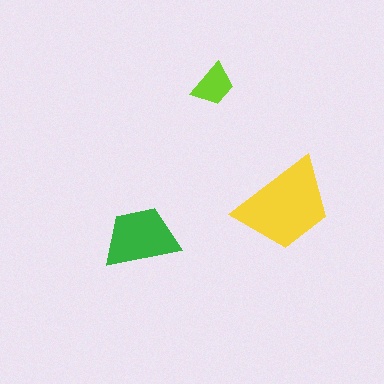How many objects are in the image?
There are 3 objects in the image.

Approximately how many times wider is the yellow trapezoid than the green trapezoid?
About 1.5 times wider.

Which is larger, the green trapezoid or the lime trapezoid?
The green one.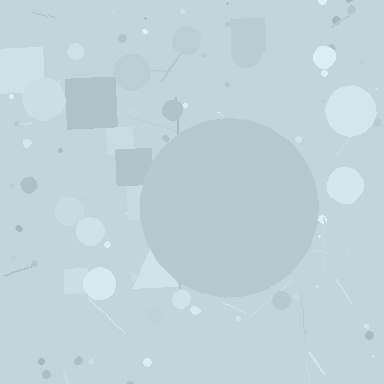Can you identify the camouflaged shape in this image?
The camouflaged shape is a circle.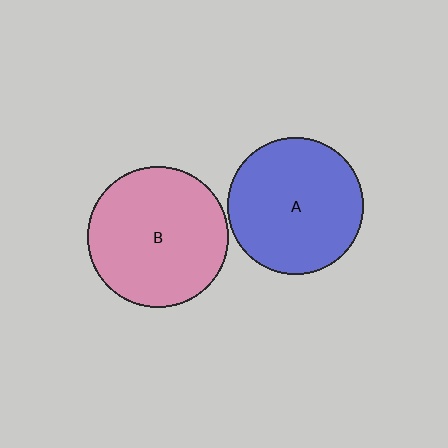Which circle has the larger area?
Circle B (pink).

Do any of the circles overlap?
No, none of the circles overlap.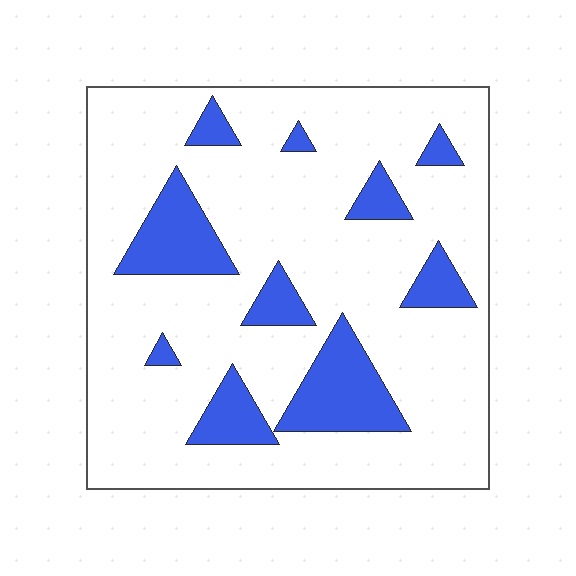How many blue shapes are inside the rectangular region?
10.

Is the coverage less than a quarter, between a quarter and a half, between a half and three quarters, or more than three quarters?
Less than a quarter.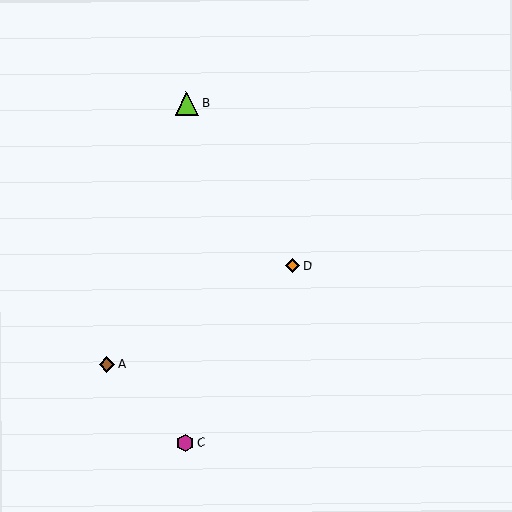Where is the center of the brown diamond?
The center of the brown diamond is at (107, 365).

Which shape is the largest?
The lime triangle (labeled B) is the largest.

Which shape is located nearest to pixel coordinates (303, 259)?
The orange diamond (labeled D) at (293, 265) is nearest to that location.